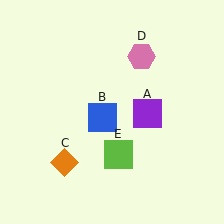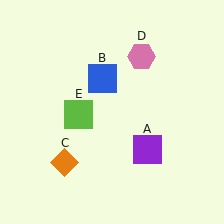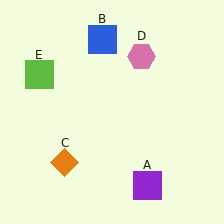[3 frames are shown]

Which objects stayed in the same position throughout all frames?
Orange diamond (object C) and pink hexagon (object D) remained stationary.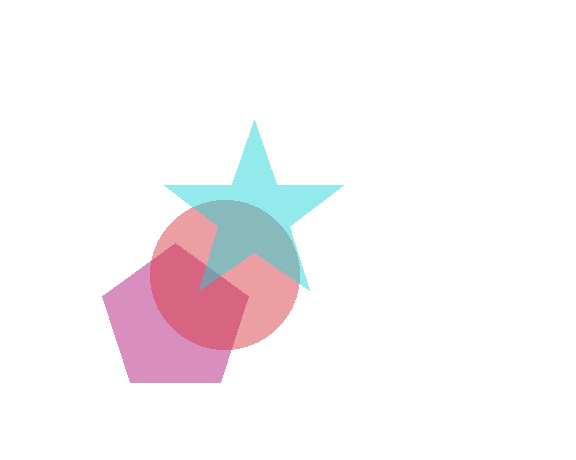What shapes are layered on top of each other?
The layered shapes are: a magenta pentagon, a red circle, a cyan star.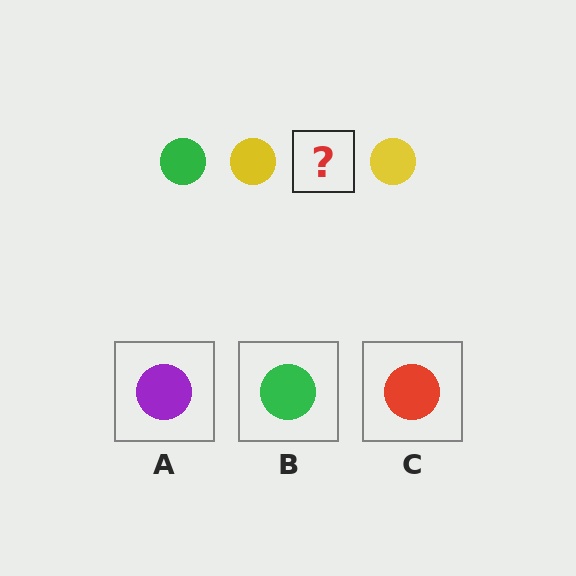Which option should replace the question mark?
Option B.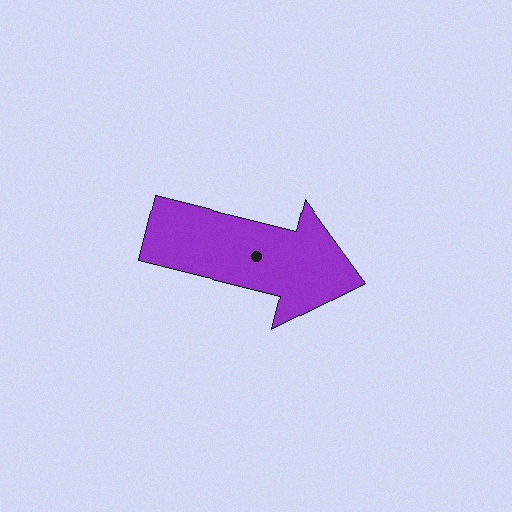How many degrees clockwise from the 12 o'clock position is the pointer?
Approximately 104 degrees.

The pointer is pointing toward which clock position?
Roughly 3 o'clock.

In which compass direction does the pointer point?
East.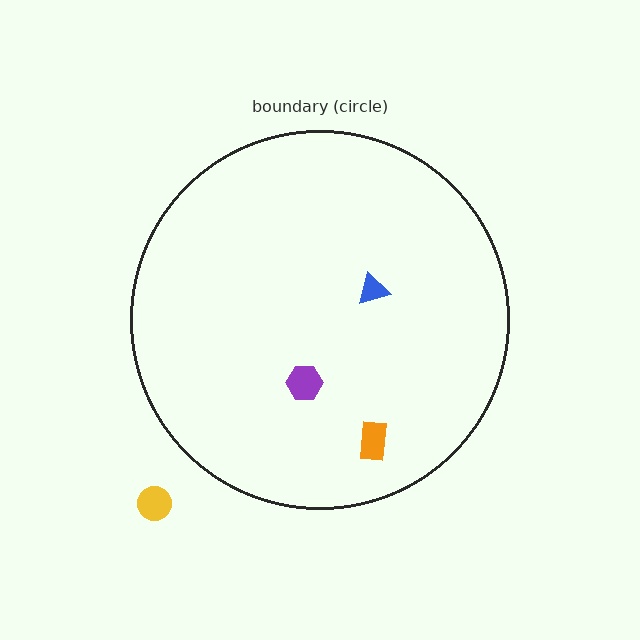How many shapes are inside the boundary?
3 inside, 1 outside.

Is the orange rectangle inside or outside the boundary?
Inside.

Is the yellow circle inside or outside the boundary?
Outside.